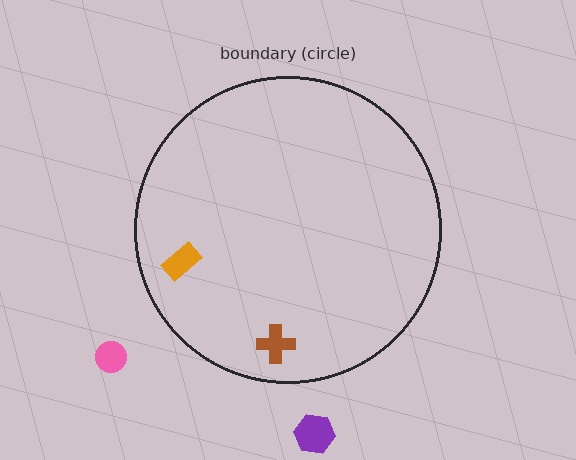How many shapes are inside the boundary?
2 inside, 2 outside.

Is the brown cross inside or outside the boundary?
Inside.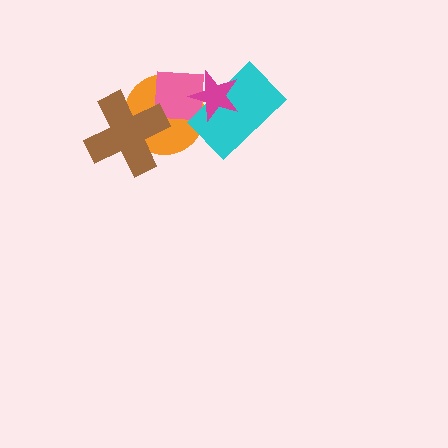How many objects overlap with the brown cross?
2 objects overlap with the brown cross.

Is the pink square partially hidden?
Yes, it is partially covered by another shape.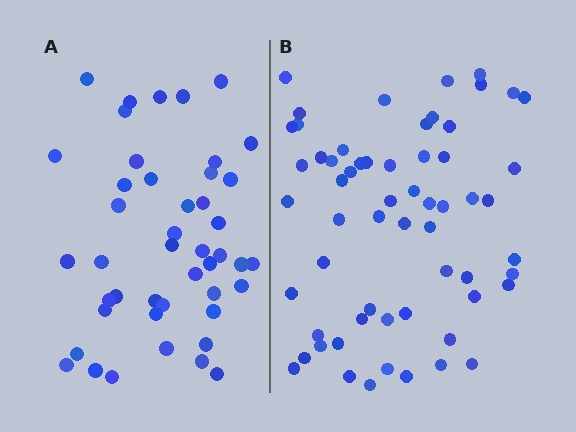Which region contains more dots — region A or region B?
Region B (the right region) has more dots.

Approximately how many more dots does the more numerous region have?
Region B has approximately 15 more dots than region A.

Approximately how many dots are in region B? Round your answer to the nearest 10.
About 60 dots.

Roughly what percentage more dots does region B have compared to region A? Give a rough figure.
About 35% more.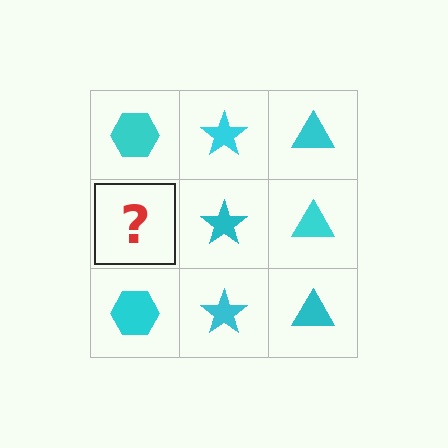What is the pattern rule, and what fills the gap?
The rule is that each column has a consistent shape. The gap should be filled with a cyan hexagon.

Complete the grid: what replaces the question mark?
The question mark should be replaced with a cyan hexagon.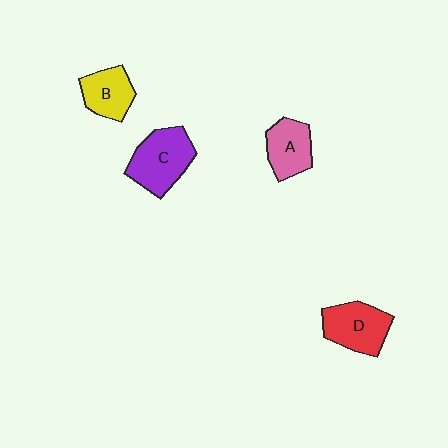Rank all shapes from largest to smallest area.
From largest to smallest: C (purple), D (red), A (pink), B (yellow).